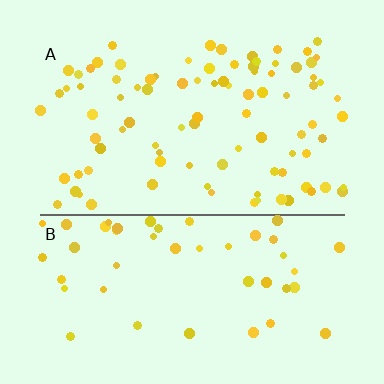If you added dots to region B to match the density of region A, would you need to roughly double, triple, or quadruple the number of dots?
Approximately double.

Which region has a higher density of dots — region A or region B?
A (the top).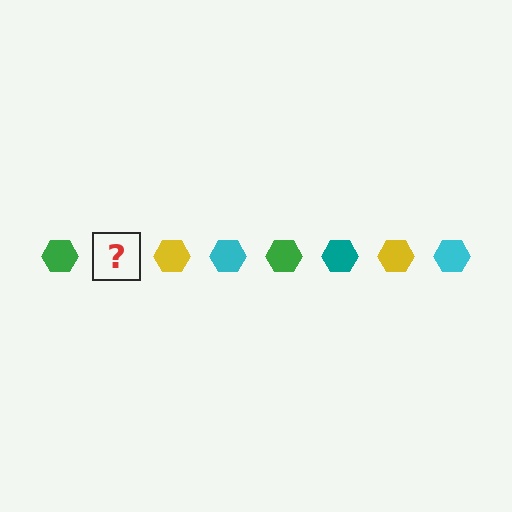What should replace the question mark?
The question mark should be replaced with a teal hexagon.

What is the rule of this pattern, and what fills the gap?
The rule is that the pattern cycles through green, teal, yellow, cyan hexagons. The gap should be filled with a teal hexagon.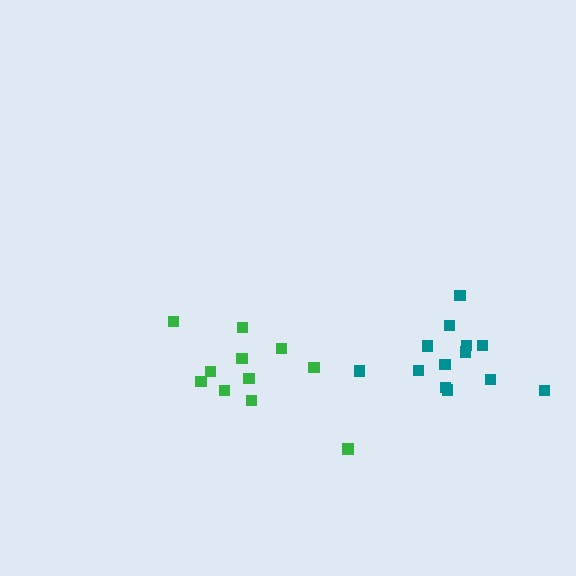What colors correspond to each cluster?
The clusters are colored: teal, green.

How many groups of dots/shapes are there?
There are 2 groups.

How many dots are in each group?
Group 1: 13 dots, Group 2: 11 dots (24 total).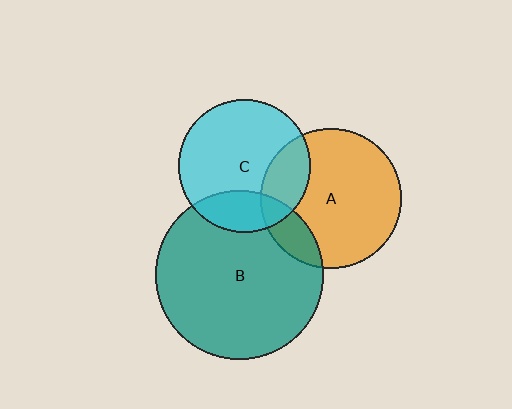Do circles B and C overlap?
Yes.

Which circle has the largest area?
Circle B (teal).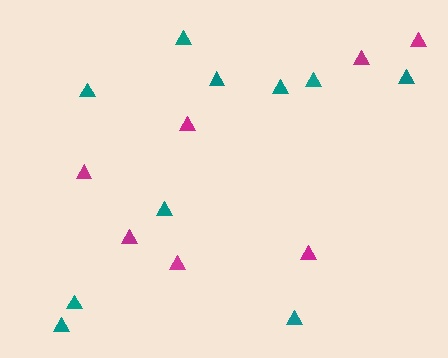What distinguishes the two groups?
There are 2 groups: one group of teal triangles (10) and one group of magenta triangles (7).